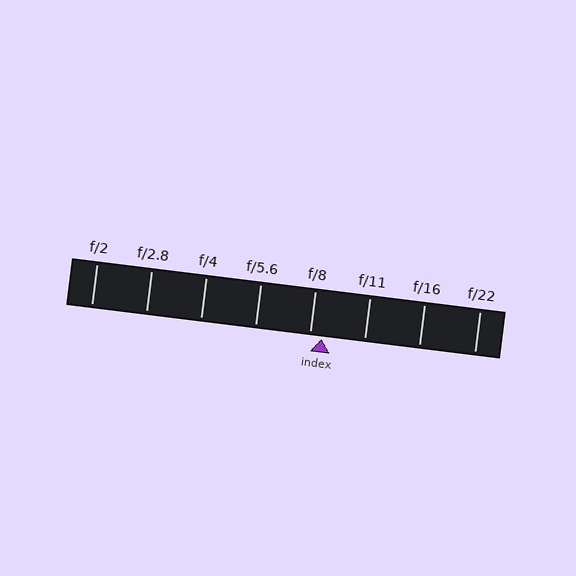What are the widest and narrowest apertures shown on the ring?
The widest aperture shown is f/2 and the narrowest is f/22.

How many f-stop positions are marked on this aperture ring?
There are 8 f-stop positions marked.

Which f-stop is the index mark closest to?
The index mark is closest to f/8.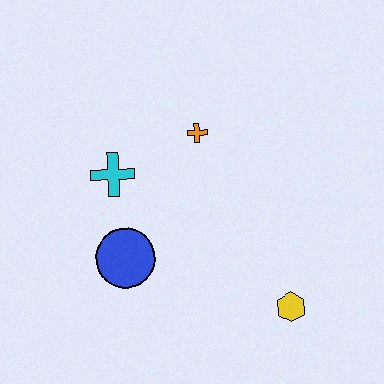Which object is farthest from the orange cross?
The yellow hexagon is farthest from the orange cross.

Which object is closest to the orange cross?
The cyan cross is closest to the orange cross.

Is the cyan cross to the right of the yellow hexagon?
No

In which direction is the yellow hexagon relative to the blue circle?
The yellow hexagon is to the right of the blue circle.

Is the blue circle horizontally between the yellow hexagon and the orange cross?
No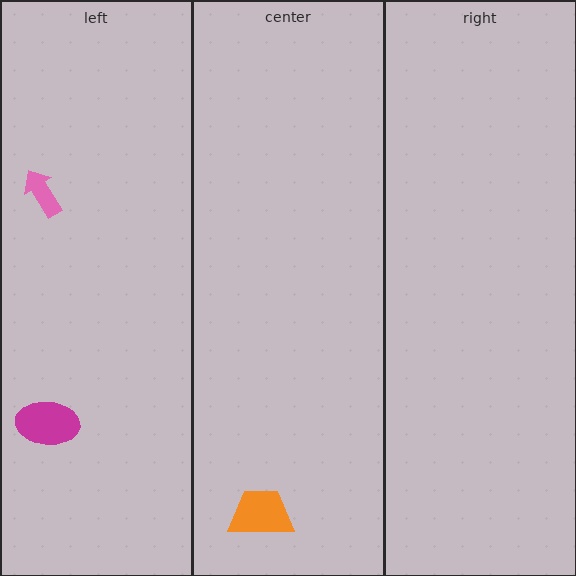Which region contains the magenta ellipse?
The left region.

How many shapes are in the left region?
2.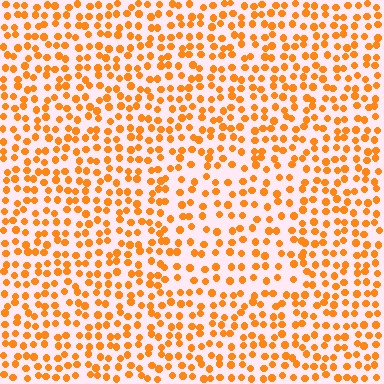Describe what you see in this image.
The image contains small orange elements arranged at two different densities. A rectangle-shaped region is visible where the elements are less densely packed than the surrounding area.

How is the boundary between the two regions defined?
The boundary is defined by a change in element density (approximately 1.4x ratio). All elements are the same color, size, and shape.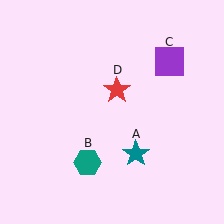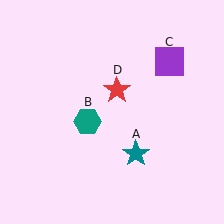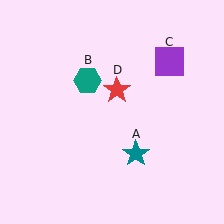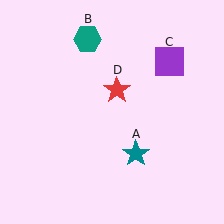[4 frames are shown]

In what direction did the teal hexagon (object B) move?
The teal hexagon (object B) moved up.